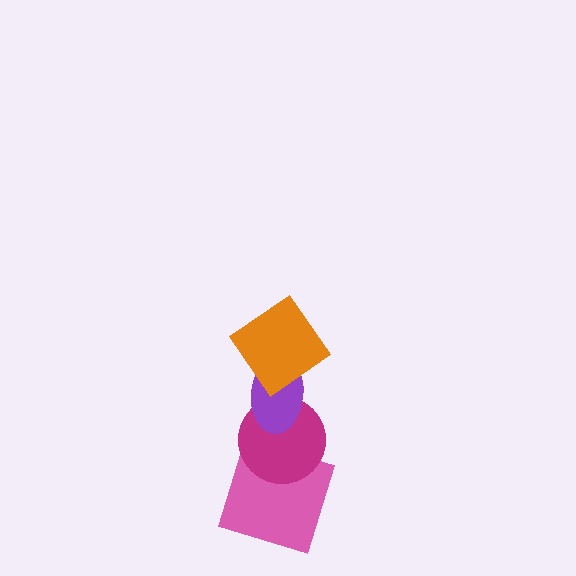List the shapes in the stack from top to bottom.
From top to bottom: the orange diamond, the purple ellipse, the magenta circle, the pink square.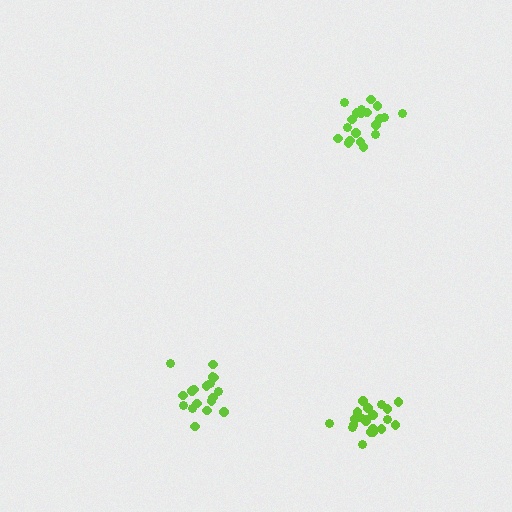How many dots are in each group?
Group 1: 21 dots, Group 2: 20 dots, Group 3: 18 dots (59 total).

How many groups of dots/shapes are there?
There are 3 groups.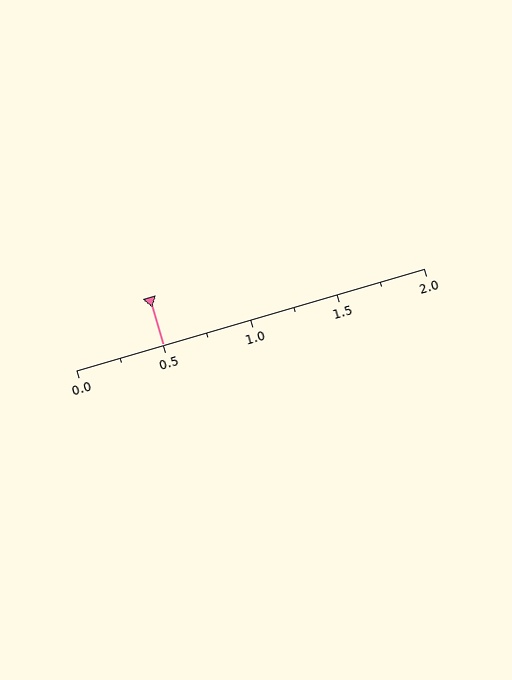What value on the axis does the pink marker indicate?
The marker indicates approximately 0.5.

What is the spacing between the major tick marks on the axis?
The major ticks are spaced 0.5 apart.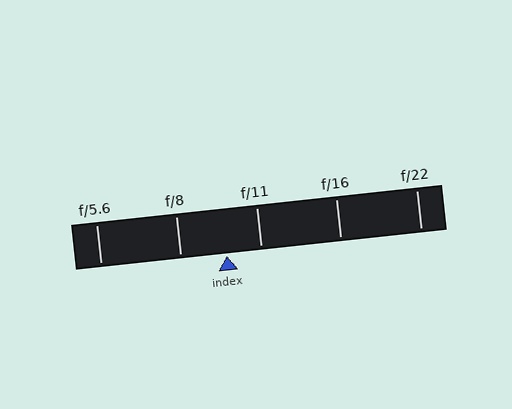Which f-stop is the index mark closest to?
The index mark is closest to f/11.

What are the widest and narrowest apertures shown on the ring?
The widest aperture shown is f/5.6 and the narrowest is f/22.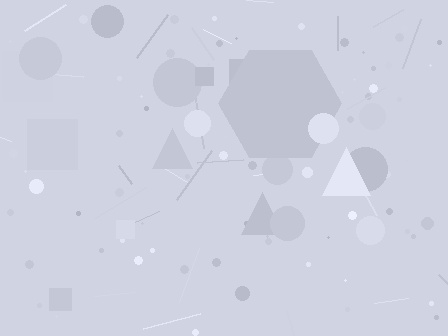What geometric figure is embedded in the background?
A hexagon is embedded in the background.